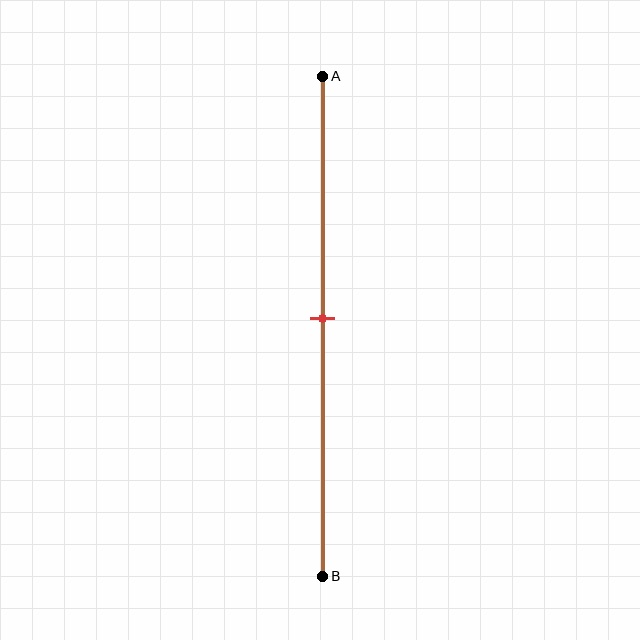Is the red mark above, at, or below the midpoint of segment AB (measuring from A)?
The red mark is approximately at the midpoint of segment AB.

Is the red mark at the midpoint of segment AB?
Yes, the mark is approximately at the midpoint.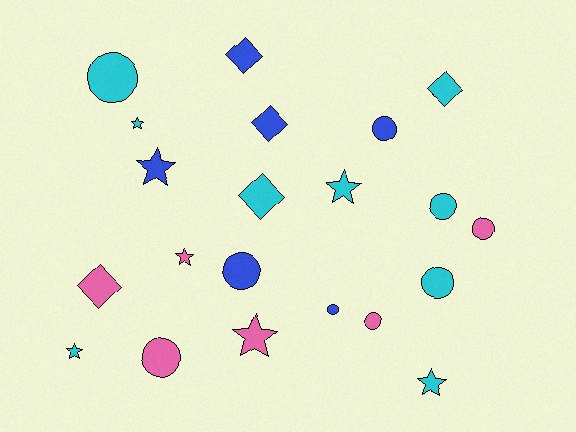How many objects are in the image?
There are 21 objects.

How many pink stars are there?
There are 2 pink stars.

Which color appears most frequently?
Cyan, with 9 objects.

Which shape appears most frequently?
Circle, with 9 objects.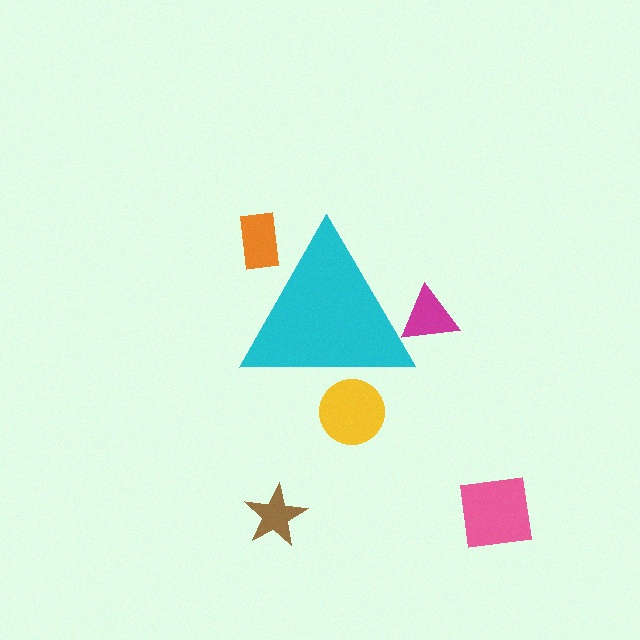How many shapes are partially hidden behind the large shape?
3 shapes are partially hidden.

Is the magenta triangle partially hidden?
Yes, the magenta triangle is partially hidden behind the cyan triangle.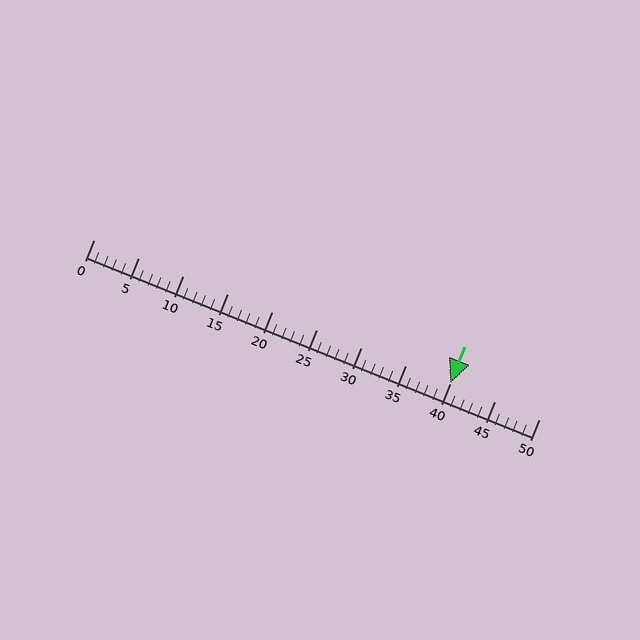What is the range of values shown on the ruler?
The ruler shows values from 0 to 50.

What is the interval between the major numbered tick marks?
The major tick marks are spaced 5 units apart.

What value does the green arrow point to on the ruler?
The green arrow points to approximately 40.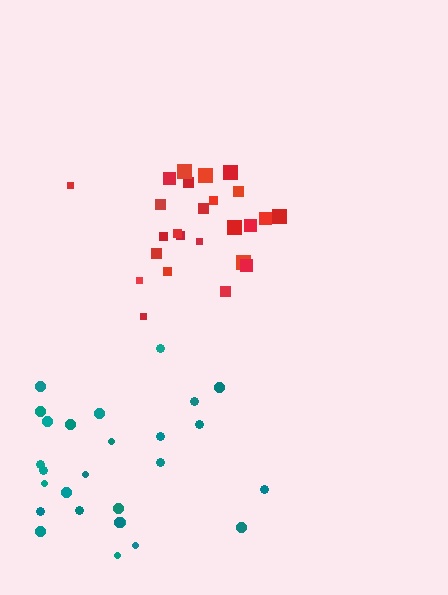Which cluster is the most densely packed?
Red.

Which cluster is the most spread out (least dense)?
Teal.